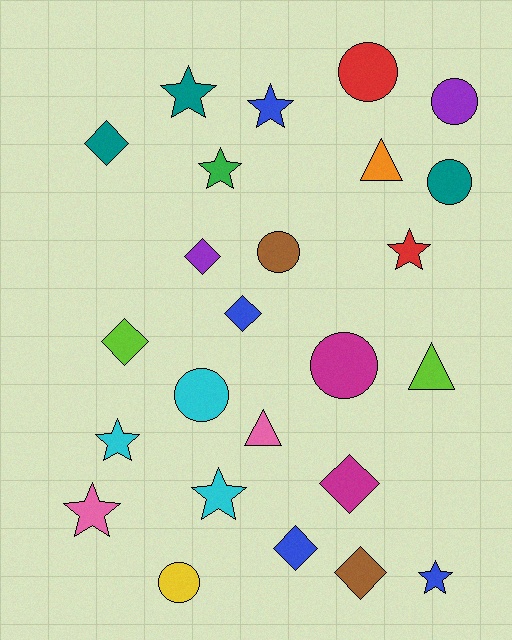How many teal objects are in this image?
There are 3 teal objects.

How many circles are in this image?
There are 7 circles.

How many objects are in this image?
There are 25 objects.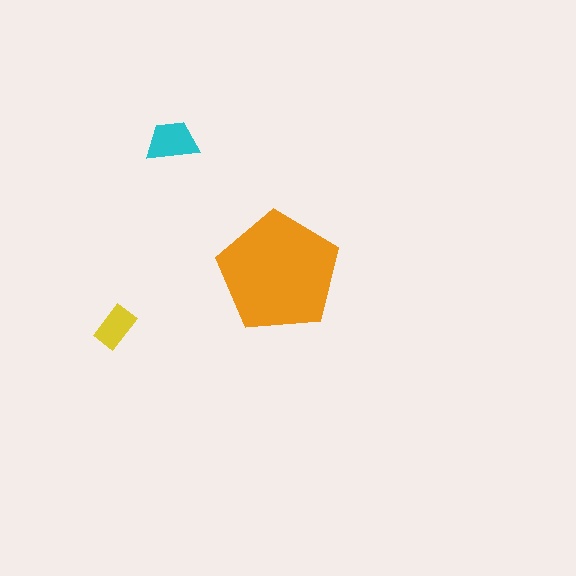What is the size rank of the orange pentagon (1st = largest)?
1st.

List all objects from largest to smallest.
The orange pentagon, the cyan trapezoid, the yellow rectangle.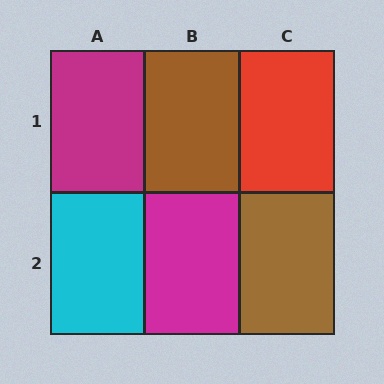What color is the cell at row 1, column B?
Brown.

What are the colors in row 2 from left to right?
Cyan, magenta, brown.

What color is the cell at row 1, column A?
Magenta.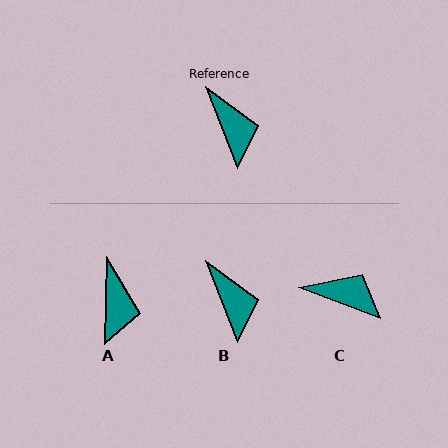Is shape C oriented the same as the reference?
No, it is off by about 48 degrees.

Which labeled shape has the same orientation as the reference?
B.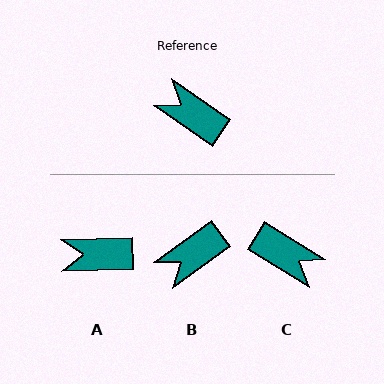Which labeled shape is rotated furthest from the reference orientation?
C, about 176 degrees away.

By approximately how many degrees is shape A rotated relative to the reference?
Approximately 37 degrees counter-clockwise.